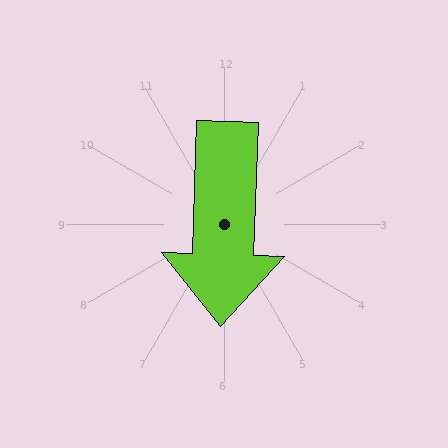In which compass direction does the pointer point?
South.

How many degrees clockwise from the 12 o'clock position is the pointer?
Approximately 182 degrees.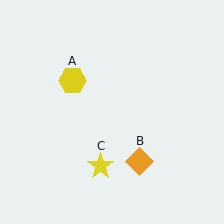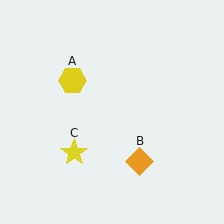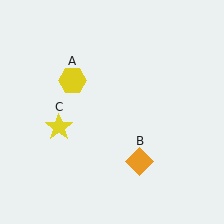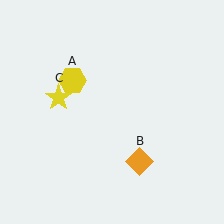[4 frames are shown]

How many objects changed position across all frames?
1 object changed position: yellow star (object C).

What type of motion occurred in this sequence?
The yellow star (object C) rotated clockwise around the center of the scene.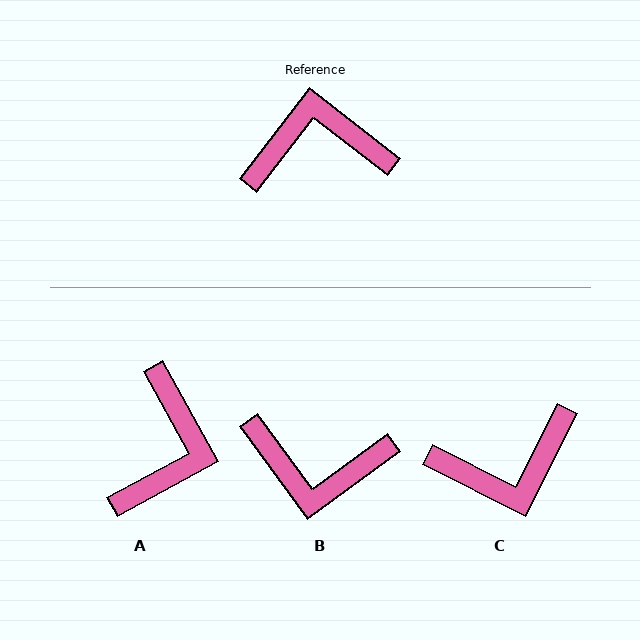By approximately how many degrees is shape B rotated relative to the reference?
Approximately 164 degrees counter-clockwise.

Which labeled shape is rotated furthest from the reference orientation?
C, about 169 degrees away.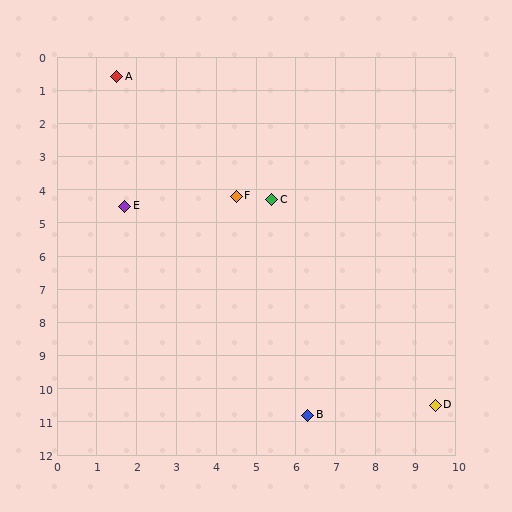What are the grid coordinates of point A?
Point A is at approximately (1.5, 0.6).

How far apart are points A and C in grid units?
Points A and C are about 5.4 grid units apart.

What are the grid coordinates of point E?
Point E is at approximately (1.7, 4.5).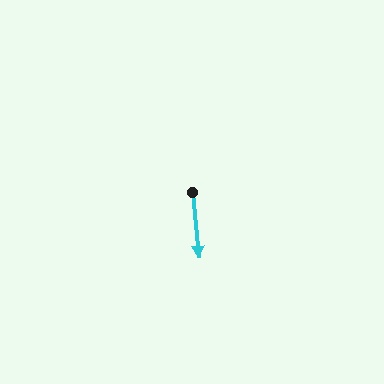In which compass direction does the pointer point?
South.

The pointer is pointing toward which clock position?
Roughly 6 o'clock.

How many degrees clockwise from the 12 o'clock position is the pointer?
Approximately 174 degrees.